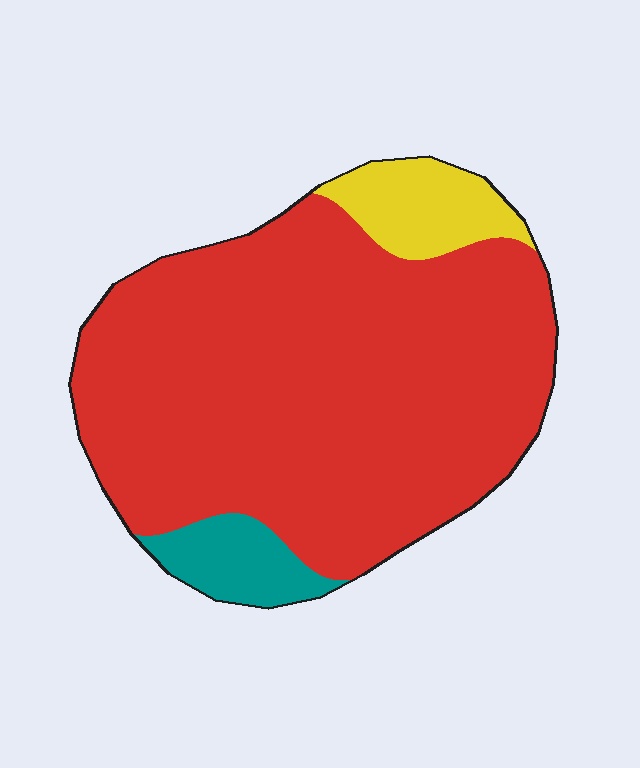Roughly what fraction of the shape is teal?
Teal covers 7% of the shape.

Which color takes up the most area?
Red, at roughly 85%.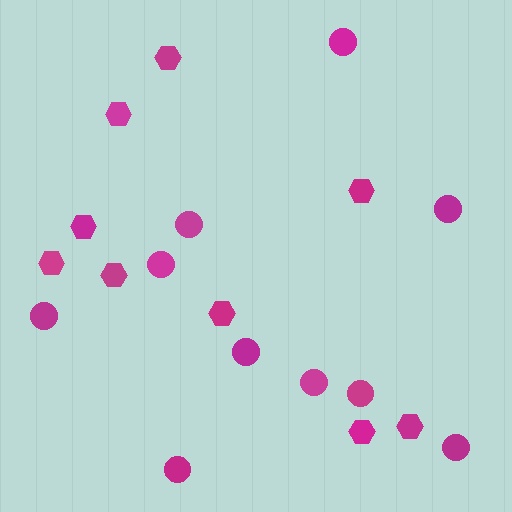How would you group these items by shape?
There are 2 groups: one group of circles (10) and one group of hexagons (9).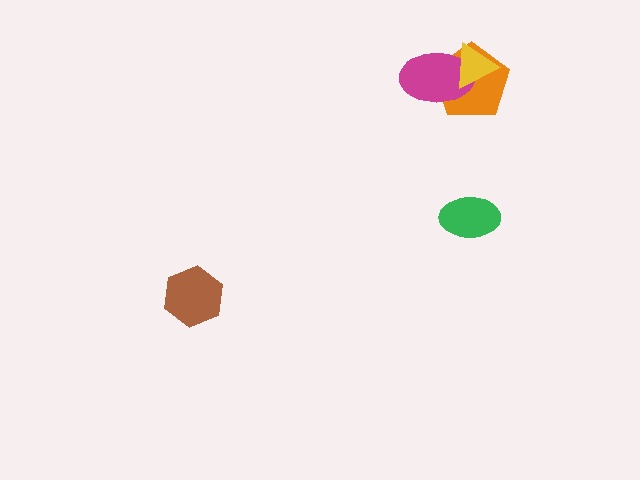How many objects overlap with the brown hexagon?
0 objects overlap with the brown hexagon.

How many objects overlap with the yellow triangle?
2 objects overlap with the yellow triangle.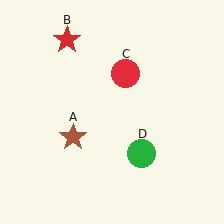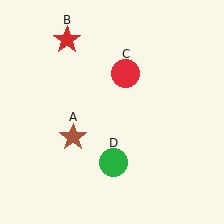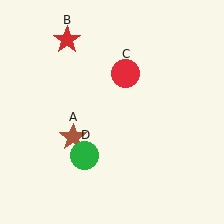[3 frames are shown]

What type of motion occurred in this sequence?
The green circle (object D) rotated clockwise around the center of the scene.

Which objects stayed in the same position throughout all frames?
Brown star (object A) and red star (object B) and red circle (object C) remained stationary.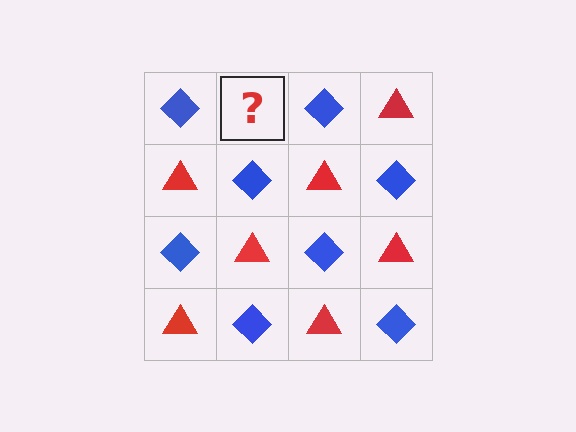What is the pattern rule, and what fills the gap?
The rule is that it alternates blue diamond and red triangle in a checkerboard pattern. The gap should be filled with a red triangle.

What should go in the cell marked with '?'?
The missing cell should contain a red triangle.